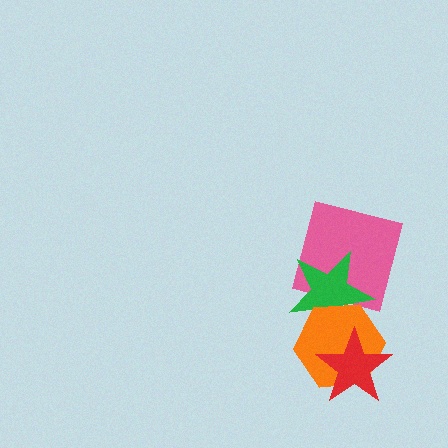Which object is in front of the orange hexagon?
The red star is in front of the orange hexagon.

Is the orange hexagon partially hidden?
Yes, it is partially covered by another shape.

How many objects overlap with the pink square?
1 object overlaps with the pink square.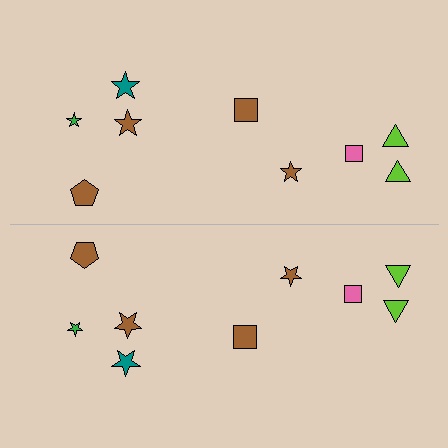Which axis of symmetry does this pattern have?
The pattern has a horizontal axis of symmetry running through the center of the image.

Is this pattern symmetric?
Yes, this pattern has bilateral (reflection) symmetry.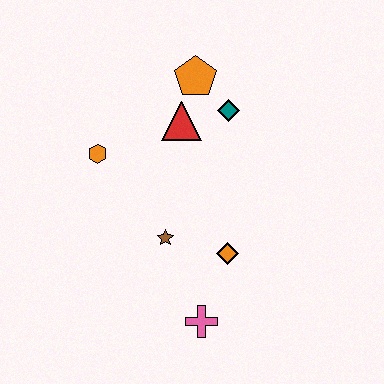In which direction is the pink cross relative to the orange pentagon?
The pink cross is below the orange pentagon.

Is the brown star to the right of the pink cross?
No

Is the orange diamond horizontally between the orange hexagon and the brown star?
No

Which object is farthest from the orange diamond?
The orange pentagon is farthest from the orange diamond.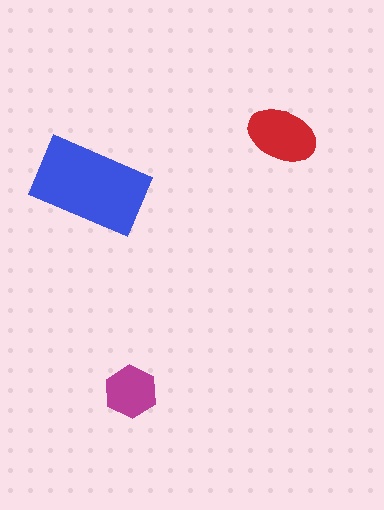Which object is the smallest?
The magenta hexagon.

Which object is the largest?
The blue rectangle.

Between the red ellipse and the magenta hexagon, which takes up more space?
The red ellipse.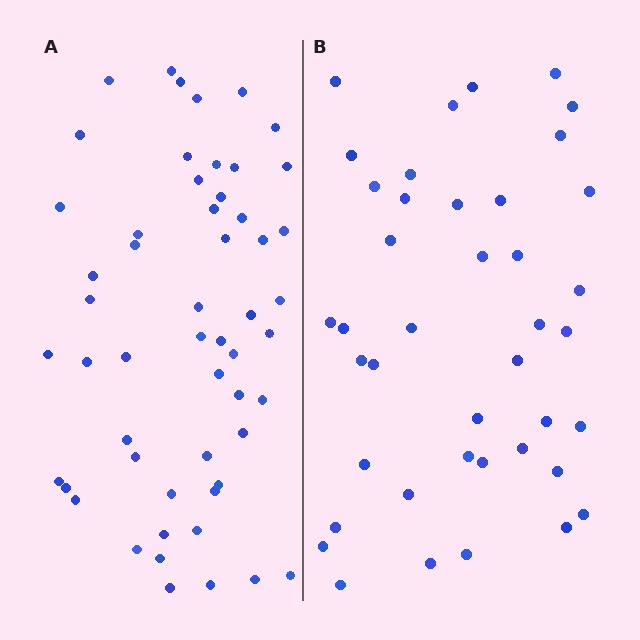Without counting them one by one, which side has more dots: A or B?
Region A (the left region) has more dots.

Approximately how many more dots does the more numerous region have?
Region A has approximately 15 more dots than region B.